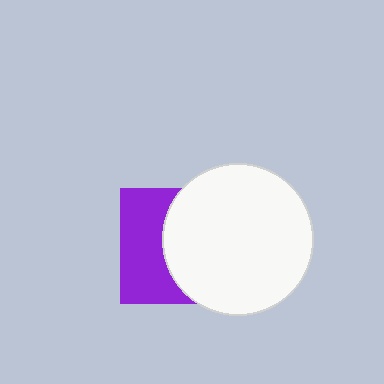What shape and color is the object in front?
The object in front is a white circle.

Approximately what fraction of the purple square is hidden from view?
Roughly 56% of the purple square is hidden behind the white circle.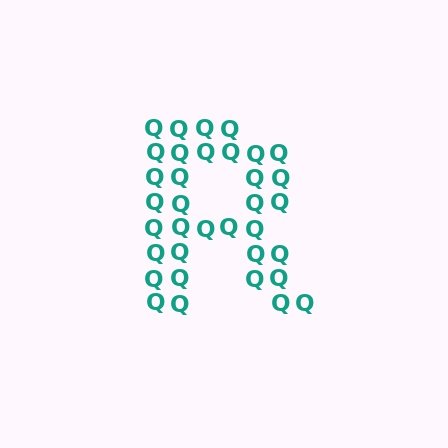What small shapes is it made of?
It is made of small letter Q's.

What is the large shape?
The large shape is the letter R.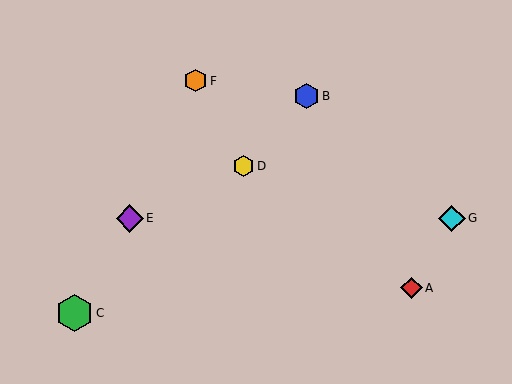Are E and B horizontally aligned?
No, E is at y≈218 and B is at y≈96.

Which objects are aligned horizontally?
Objects E, G are aligned horizontally.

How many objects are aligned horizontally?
2 objects (E, G) are aligned horizontally.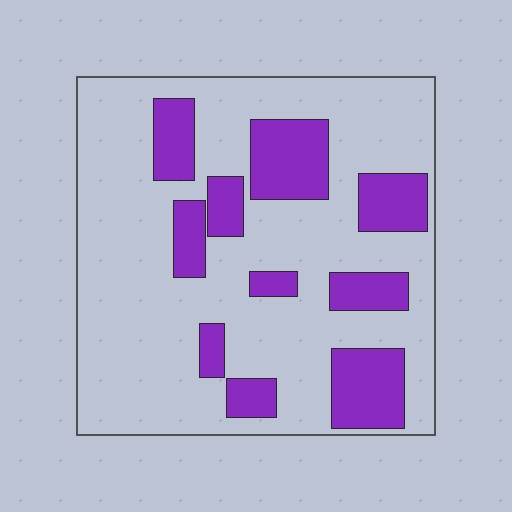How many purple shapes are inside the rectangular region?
10.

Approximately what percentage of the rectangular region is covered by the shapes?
Approximately 25%.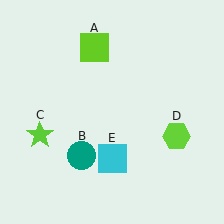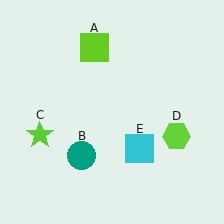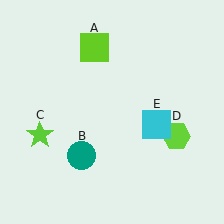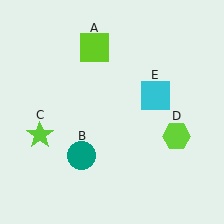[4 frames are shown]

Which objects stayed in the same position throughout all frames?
Lime square (object A) and teal circle (object B) and lime star (object C) and lime hexagon (object D) remained stationary.